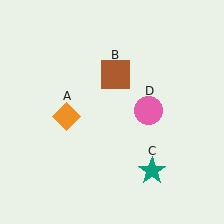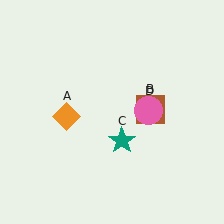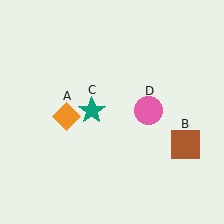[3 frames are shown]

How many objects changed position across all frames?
2 objects changed position: brown square (object B), teal star (object C).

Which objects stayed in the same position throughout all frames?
Orange diamond (object A) and pink circle (object D) remained stationary.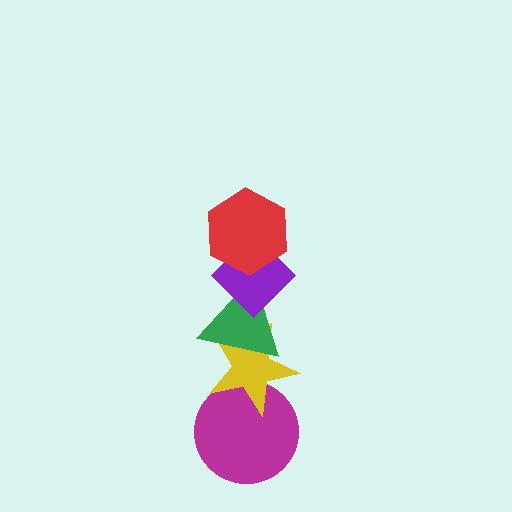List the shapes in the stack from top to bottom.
From top to bottom: the red hexagon, the purple diamond, the green triangle, the yellow star, the magenta circle.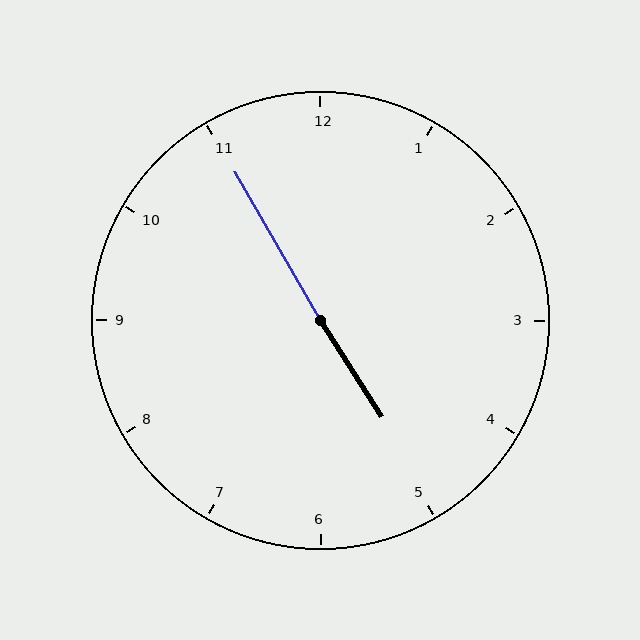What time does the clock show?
4:55.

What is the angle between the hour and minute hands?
Approximately 178 degrees.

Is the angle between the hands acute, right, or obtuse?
It is obtuse.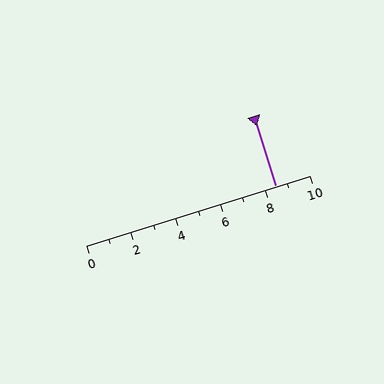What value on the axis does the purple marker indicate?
The marker indicates approximately 8.5.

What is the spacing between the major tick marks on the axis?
The major ticks are spaced 2 apart.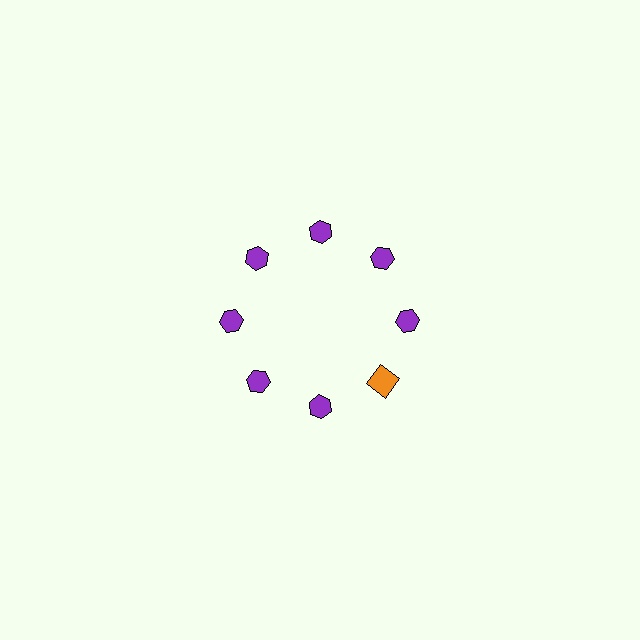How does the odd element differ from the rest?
It differs in both color (orange instead of purple) and shape (square instead of hexagon).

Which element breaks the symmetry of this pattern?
The orange square at roughly the 4 o'clock position breaks the symmetry. All other shapes are purple hexagons.